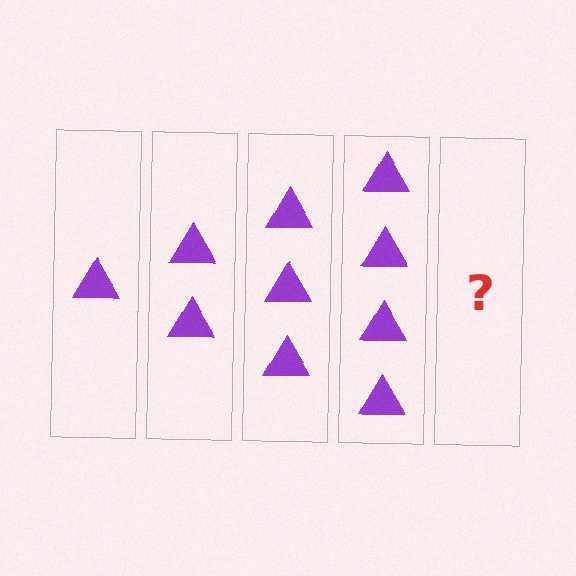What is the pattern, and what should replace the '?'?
The pattern is that each step adds one more triangle. The '?' should be 5 triangles.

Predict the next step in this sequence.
The next step is 5 triangles.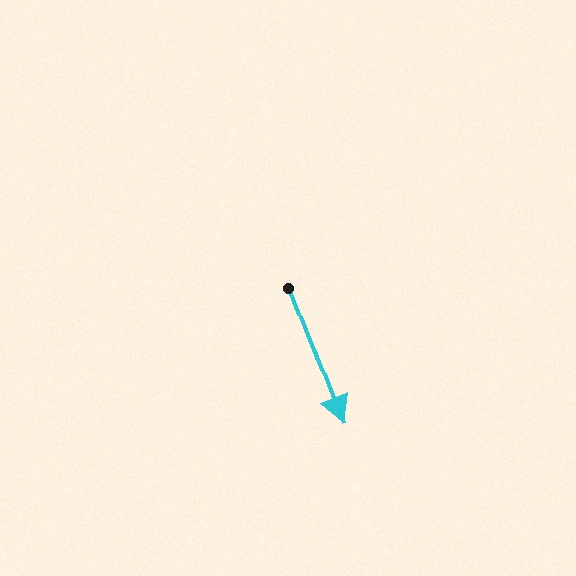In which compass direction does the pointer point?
South.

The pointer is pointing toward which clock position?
Roughly 5 o'clock.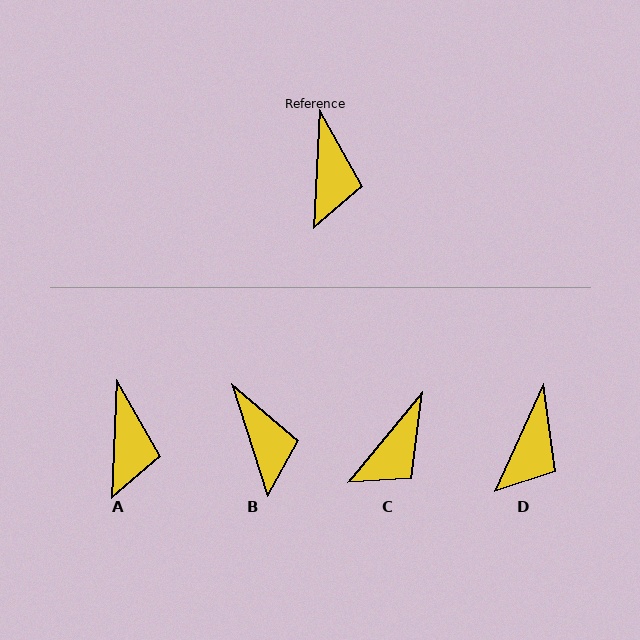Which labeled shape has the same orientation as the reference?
A.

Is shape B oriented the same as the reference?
No, it is off by about 21 degrees.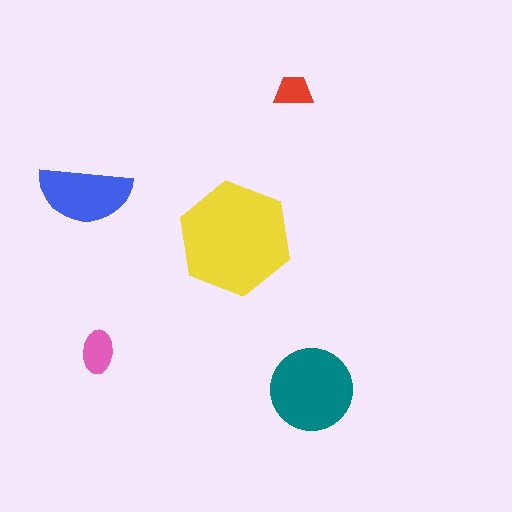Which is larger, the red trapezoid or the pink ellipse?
The pink ellipse.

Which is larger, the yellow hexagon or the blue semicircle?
The yellow hexagon.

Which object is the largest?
The yellow hexagon.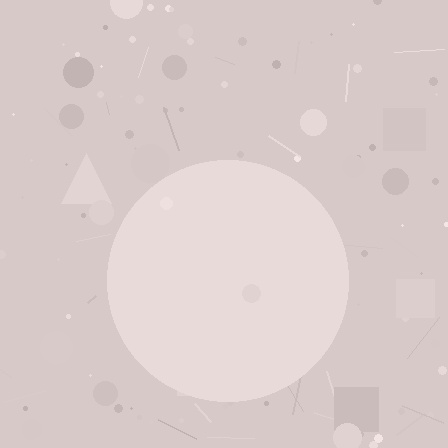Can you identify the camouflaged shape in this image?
The camouflaged shape is a circle.